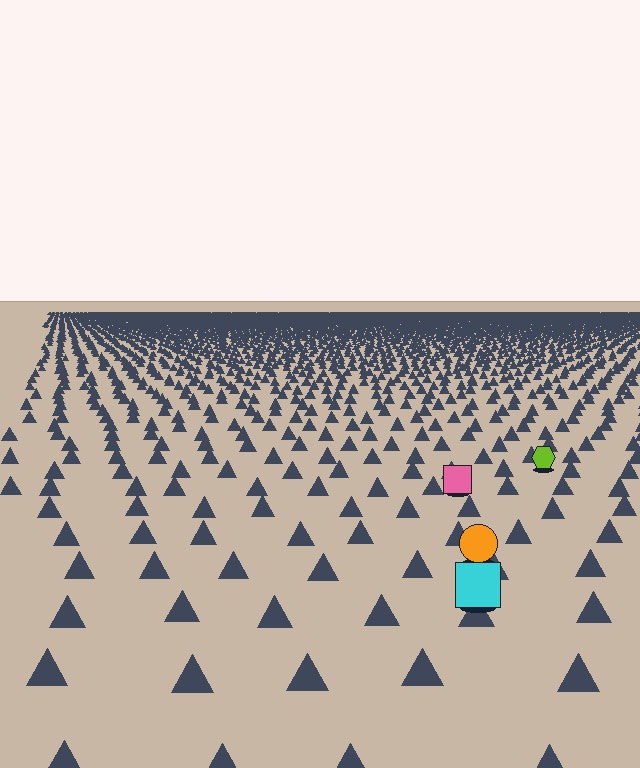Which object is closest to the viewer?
The cyan square is closest. The texture marks near it are larger and more spread out.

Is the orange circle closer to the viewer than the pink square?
Yes. The orange circle is closer — you can tell from the texture gradient: the ground texture is coarser near it.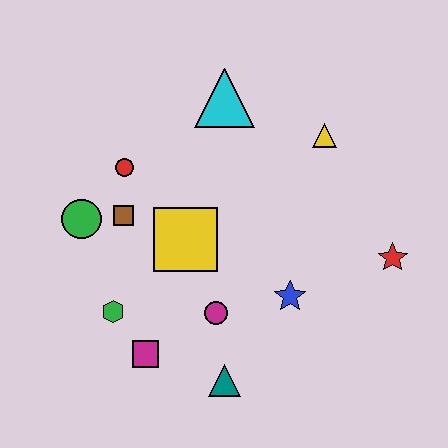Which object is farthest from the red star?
The green circle is farthest from the red star.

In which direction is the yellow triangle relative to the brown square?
The yellow triangle is to the right of the brown square.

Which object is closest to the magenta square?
The green hexagon is closest to the magenta square.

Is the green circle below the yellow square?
No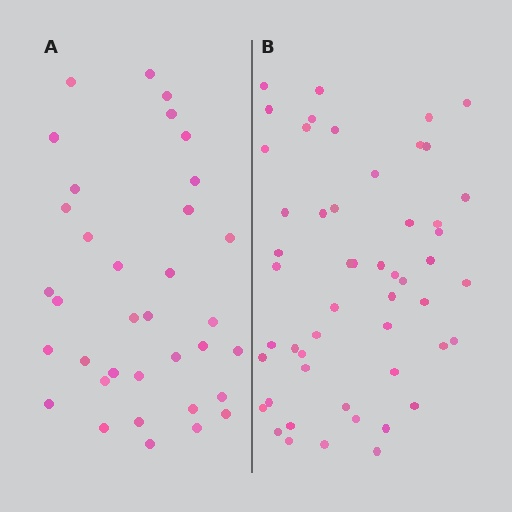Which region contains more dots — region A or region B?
Region B (the right region) has more dots.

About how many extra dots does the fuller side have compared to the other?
Region B has approximately 15 more dots than region A.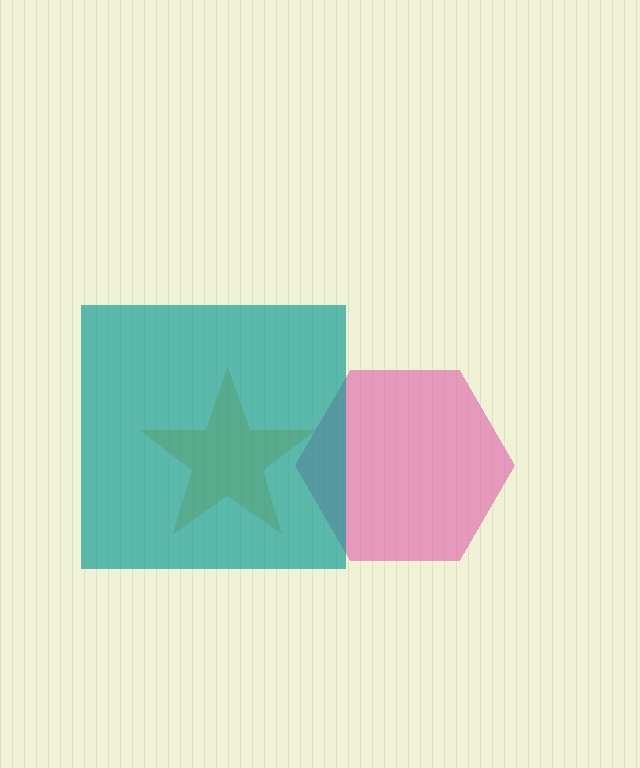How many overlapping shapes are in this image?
There are 3 overlapping shapes in the image.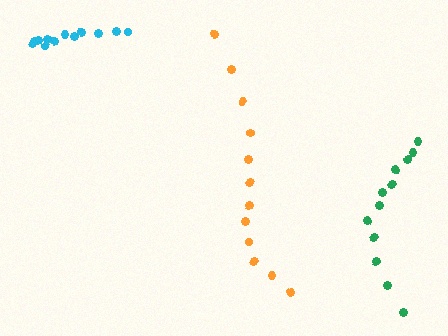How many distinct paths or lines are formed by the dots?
There are 3 distinct paths.